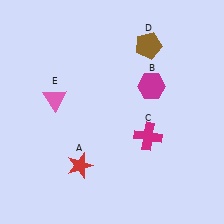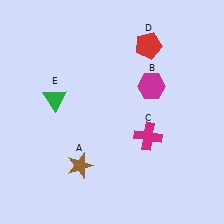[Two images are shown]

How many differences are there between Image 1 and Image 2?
There are 3 differences between the two images.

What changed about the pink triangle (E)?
In Image 1, E is pink. In Image 2, it changed to green.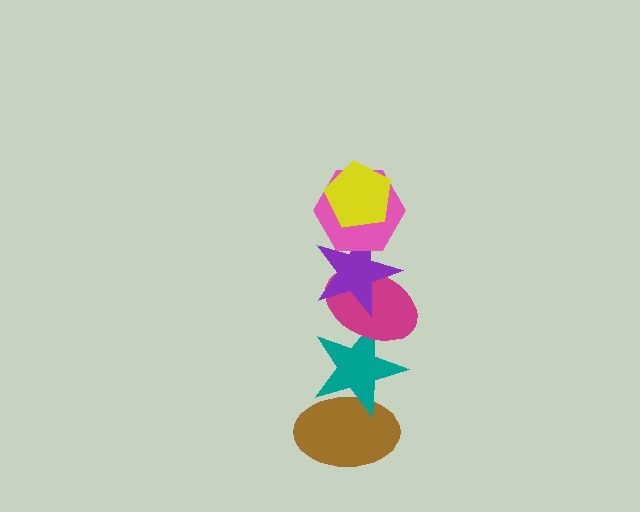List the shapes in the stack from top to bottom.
From top to bottom: the yellow pentagon, the pink hexagon, the purple star, the magenta ellipse, the teal star, the brown ellipse.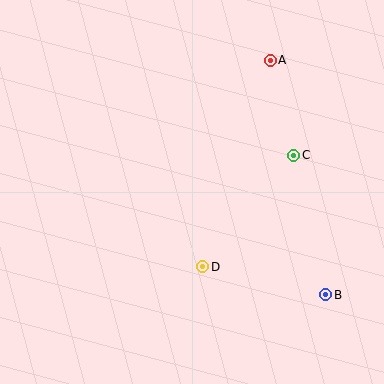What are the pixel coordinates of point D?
Point D is at (203, 267).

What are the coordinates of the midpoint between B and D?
The midpoint between B and D is at (264, 281).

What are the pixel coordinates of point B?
Point B is at (326, 295).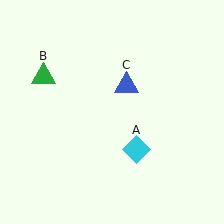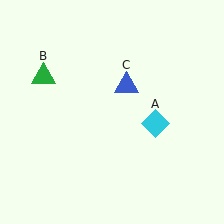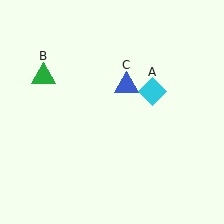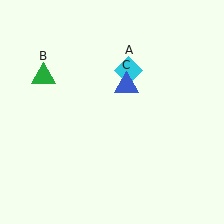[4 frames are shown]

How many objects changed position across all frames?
1 object changed position: cyan diamond (object A).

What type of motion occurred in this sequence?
The cyan diamond (object A) rotated counterclockwise around the center of the scene.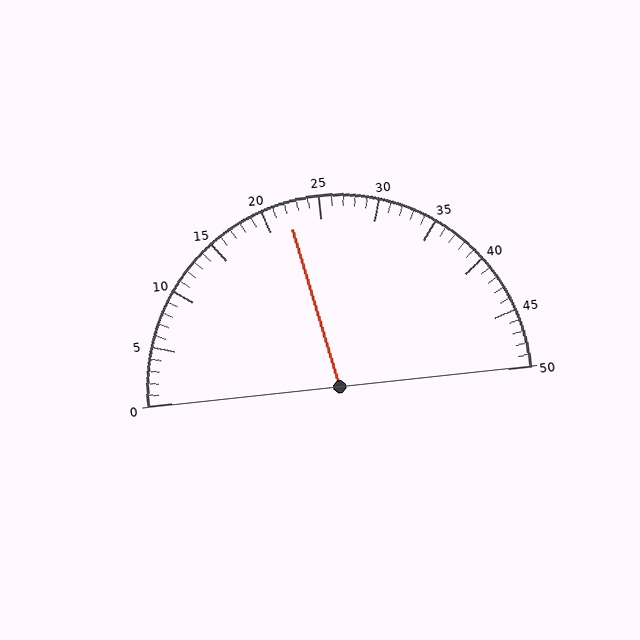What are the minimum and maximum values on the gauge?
The gauge ranges from 0 to 50.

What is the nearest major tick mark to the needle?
The nearest major tick mark is 20.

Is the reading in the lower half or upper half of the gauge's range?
The reading is in the lower half of the range (0 to 50).